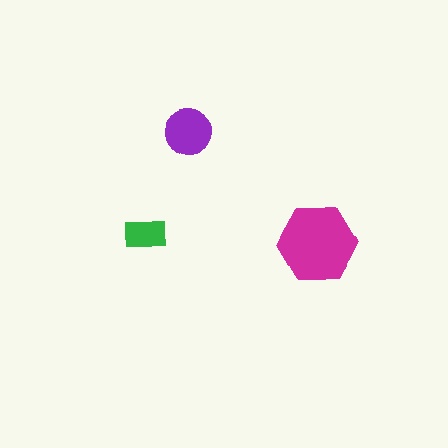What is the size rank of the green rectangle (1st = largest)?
3rd.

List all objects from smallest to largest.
The green rectangle, the purple circle, the magenta hexagon.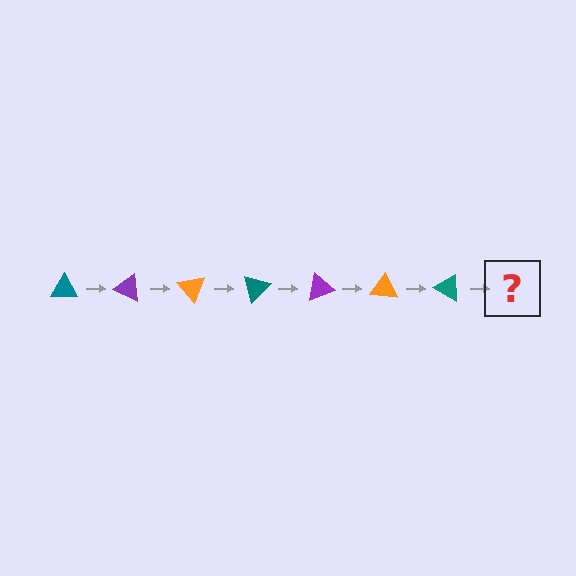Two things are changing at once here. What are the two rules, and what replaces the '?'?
The two rules are that it rotates 25 degrees each step and the color cycles through teal, purple, and orange. The '?' should be a purple triangle, rotated 175 degrees from the start.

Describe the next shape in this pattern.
It should be a purple triangle, rotated 175 degrees from the start.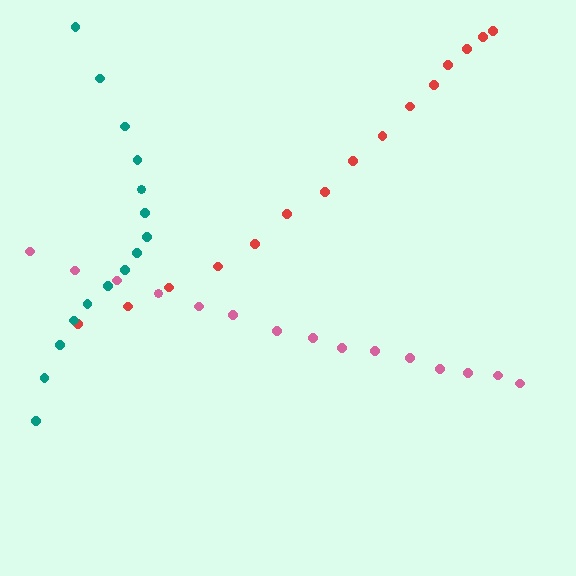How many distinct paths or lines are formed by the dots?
There are 3 distinct paths.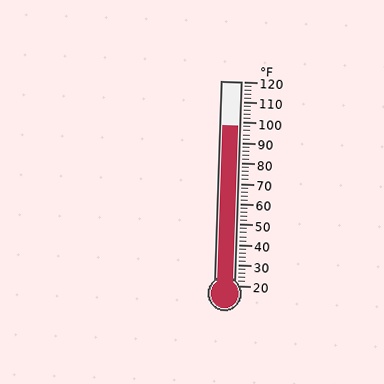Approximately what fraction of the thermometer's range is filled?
The thermometer is filled to approximately 80% of its range.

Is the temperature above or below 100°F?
The temperature is below 100°F.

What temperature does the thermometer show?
The thermometer shows approximately 98°F.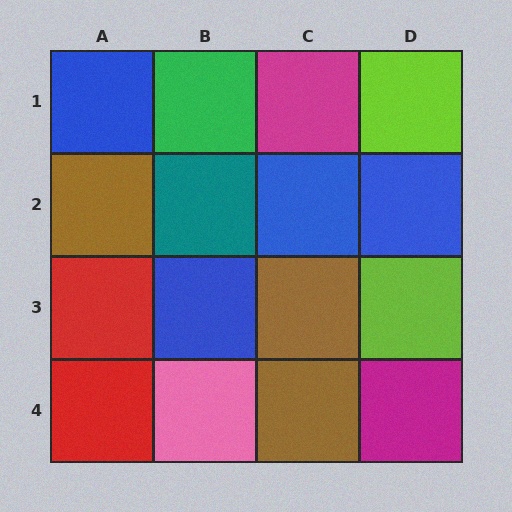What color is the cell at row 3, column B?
Blue.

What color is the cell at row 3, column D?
Lime.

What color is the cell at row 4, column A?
Red.